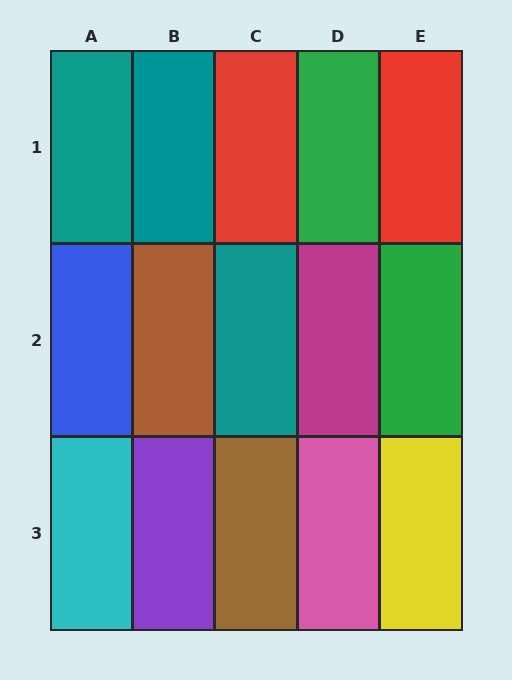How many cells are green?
2 cells are green.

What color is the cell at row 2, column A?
Blue.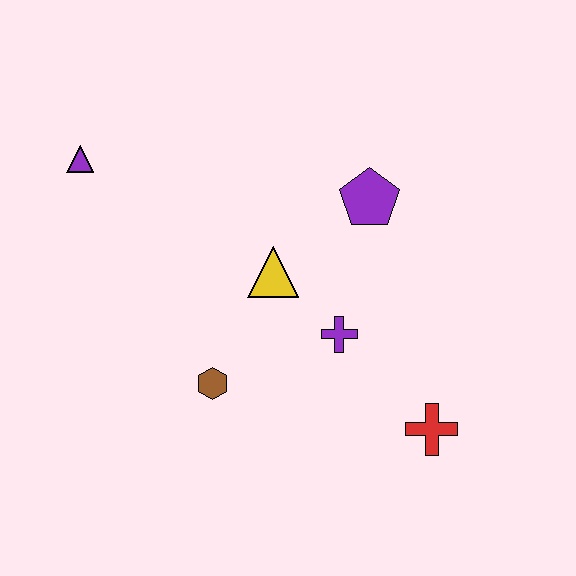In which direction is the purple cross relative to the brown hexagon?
The purple cross is to the right of the brown hexagon.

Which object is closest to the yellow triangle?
The purple cross is closest to the yellow triangle.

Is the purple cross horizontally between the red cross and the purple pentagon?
No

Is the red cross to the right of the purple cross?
Yes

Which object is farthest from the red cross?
The purple triangle is farthest from the red cross.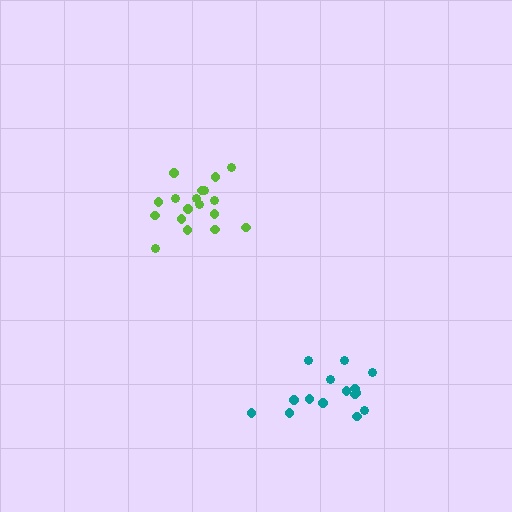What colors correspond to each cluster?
The clusters are colored: lime, teal.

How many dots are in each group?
Group 1: 18 dots, Group 2: 15 dots (33 total).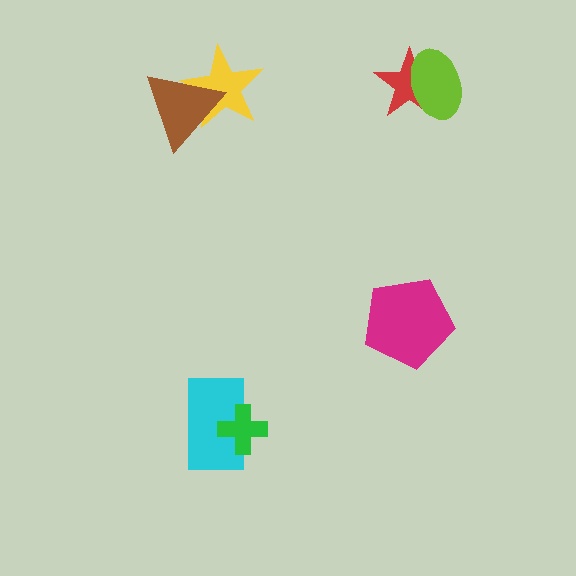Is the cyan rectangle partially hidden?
Yes, it is partially covered by another shape.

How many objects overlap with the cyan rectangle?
1 object overlaps with the cyan rectangle.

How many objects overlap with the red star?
1 object overlaps with the red star.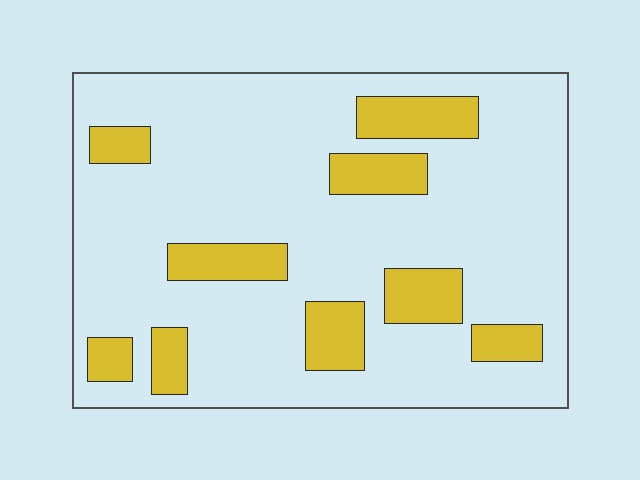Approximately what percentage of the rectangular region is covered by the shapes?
Approximately 20%.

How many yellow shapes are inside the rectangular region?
9.